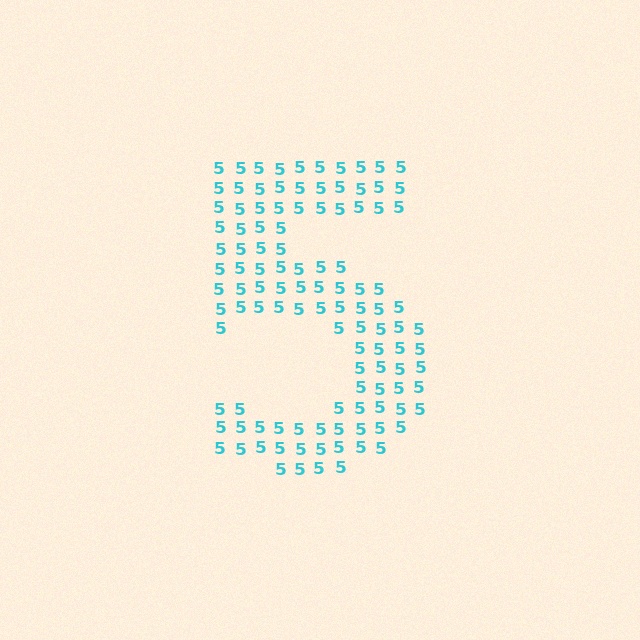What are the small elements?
The small elements are digit 5's.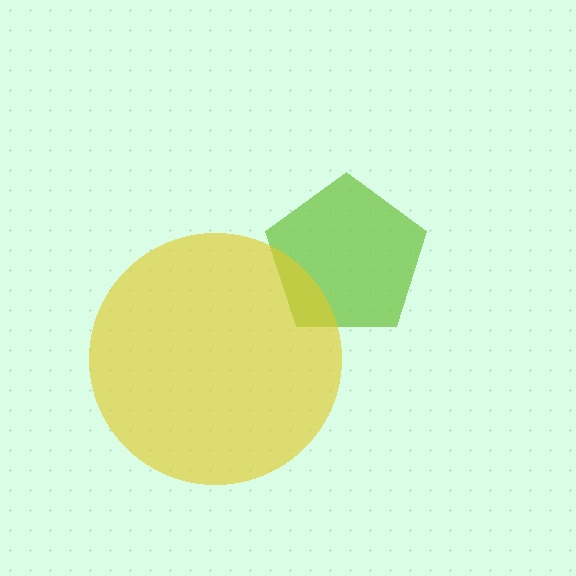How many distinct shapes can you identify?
There are 2 distinct shapes: a lime pentagon, a yellow circle.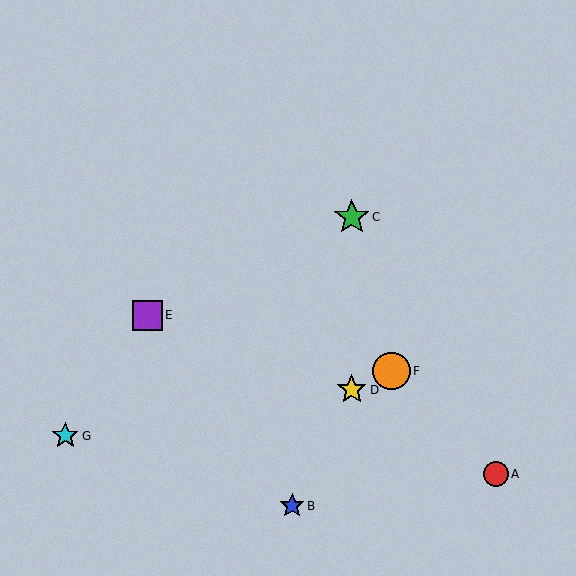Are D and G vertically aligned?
No, D is at x≈352 and G is at x≈65.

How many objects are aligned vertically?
2 objects (C, D) are aligned vertically.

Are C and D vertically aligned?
Yes, both are at x≈352.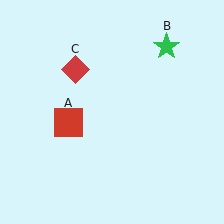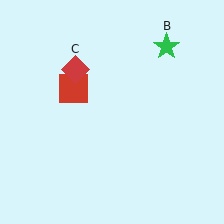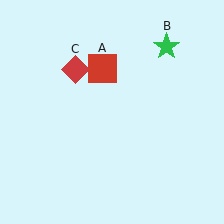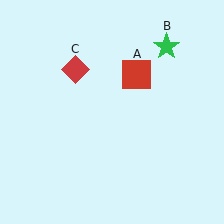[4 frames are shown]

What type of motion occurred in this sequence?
The red square (object A) rotated clockwise around the center of the scene.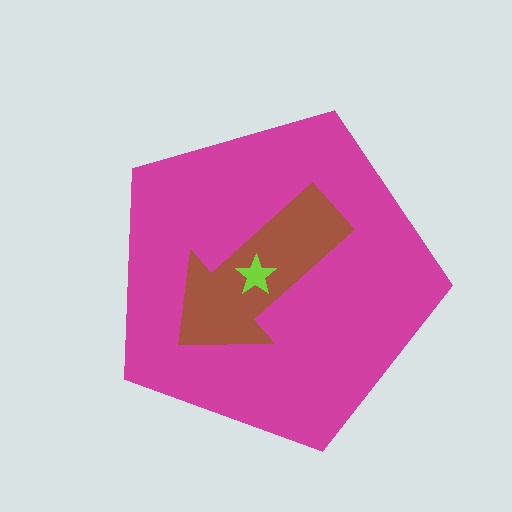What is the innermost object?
The lime star.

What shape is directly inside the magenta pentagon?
The brown arrow.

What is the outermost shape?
The magenta pentagon.